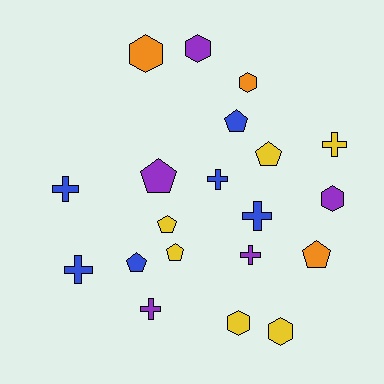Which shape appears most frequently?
Pentagon, with 7 objects.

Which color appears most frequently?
Blue, with 6 objects.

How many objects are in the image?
There are 20 objects.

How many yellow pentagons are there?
There are 3 yellow pentagons.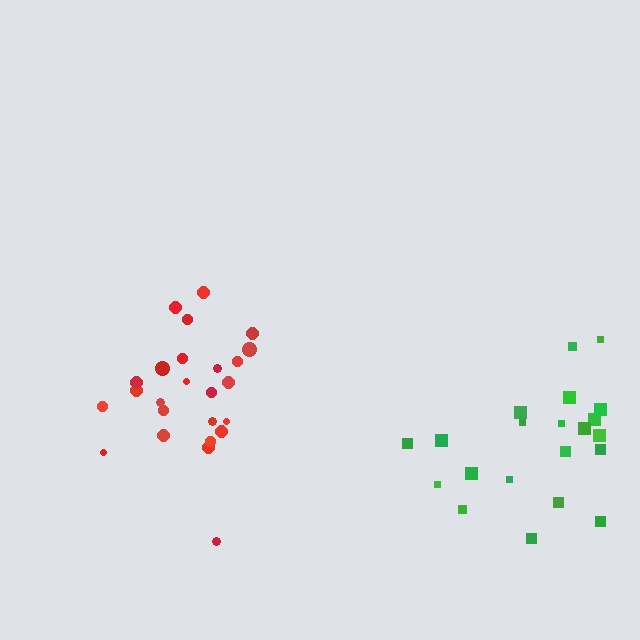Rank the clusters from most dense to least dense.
red, green.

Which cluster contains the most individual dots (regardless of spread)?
Red (25).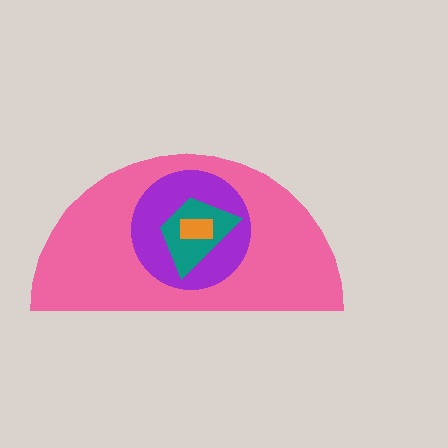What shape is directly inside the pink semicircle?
The purple circle.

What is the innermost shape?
The orange rectangle.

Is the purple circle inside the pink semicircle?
Yes.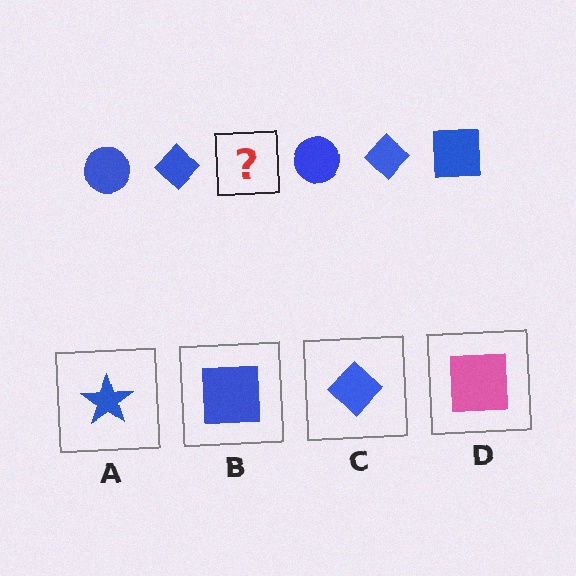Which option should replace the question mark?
Option B.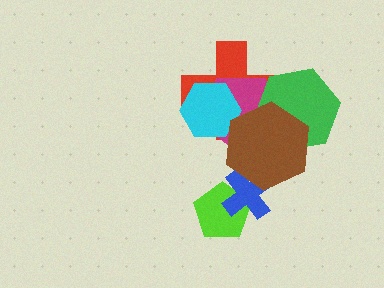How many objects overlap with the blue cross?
2 objects overlap with the blue cross.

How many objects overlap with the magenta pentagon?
4 objects overlap with the magenta pentagon.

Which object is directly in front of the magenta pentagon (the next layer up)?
The cyan hexagon is directly in front of the magenta pentagon.